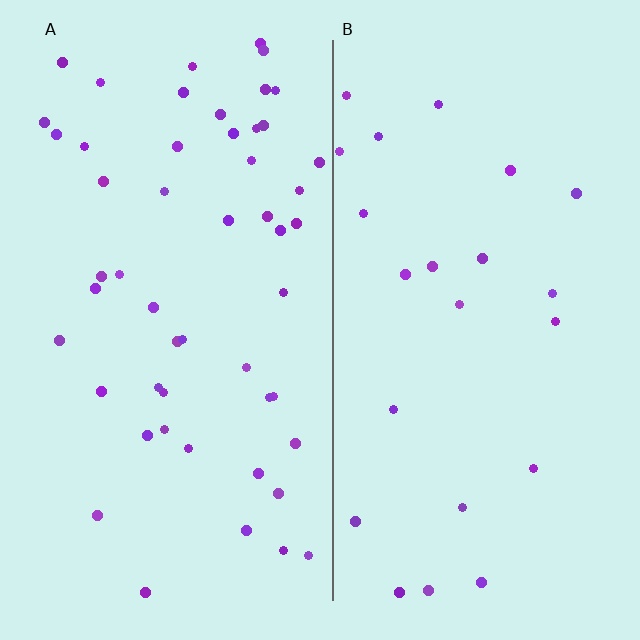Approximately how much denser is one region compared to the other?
Approximately 2.3× — region A over region B.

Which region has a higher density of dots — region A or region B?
A (the left).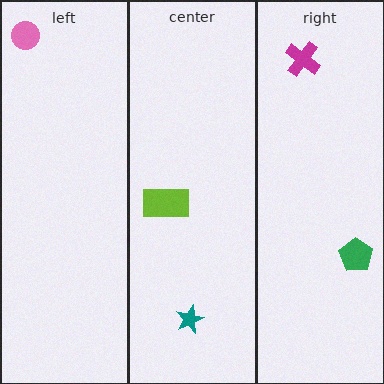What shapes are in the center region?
The teal star, the lime rectangle.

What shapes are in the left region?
The pink circle.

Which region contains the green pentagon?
The right region.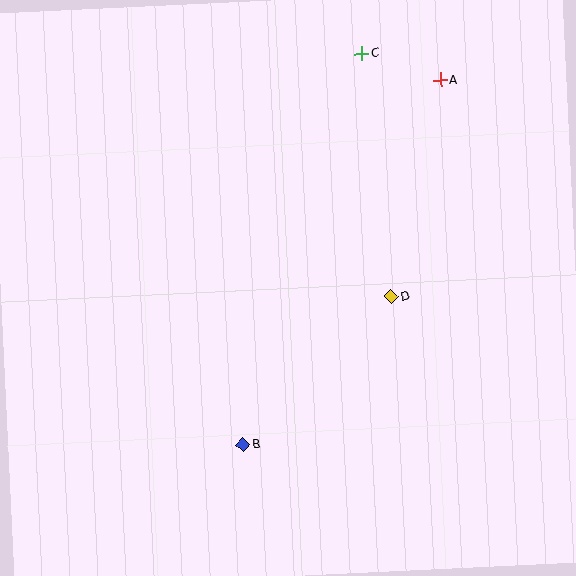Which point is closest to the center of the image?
Point D at (391, 297) is closest to the center.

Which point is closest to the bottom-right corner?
Point D is closest to the bottom-right corner.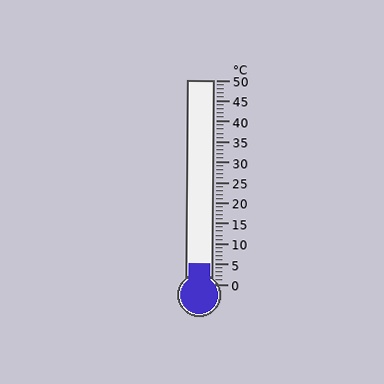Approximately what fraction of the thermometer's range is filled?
The thermometer is filled to approximately 10% of its range.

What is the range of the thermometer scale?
The thermometer scale ranges from 0°C to 50°C.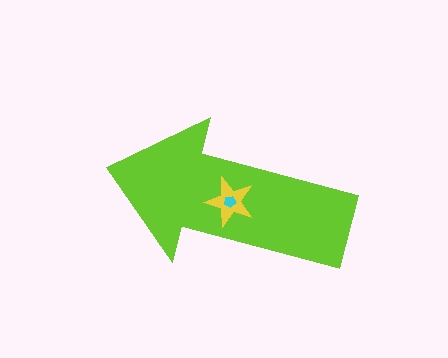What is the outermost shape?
The lime arrow.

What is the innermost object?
The cyan pentagon.